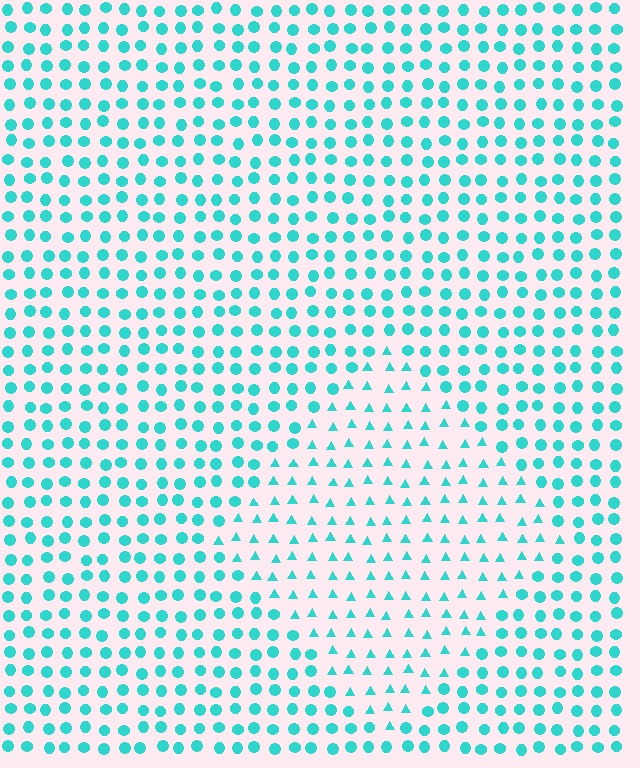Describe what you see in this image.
The image is filled with small cyan elements arranged in a uniform grid. A diamond-shaped region contains triangles, while the surrounding area contains circles. The boundary is defined purely by the change in element shape.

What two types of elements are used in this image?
The image uses triangles inside the diamond region and circles outside it.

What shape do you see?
I see a diamond.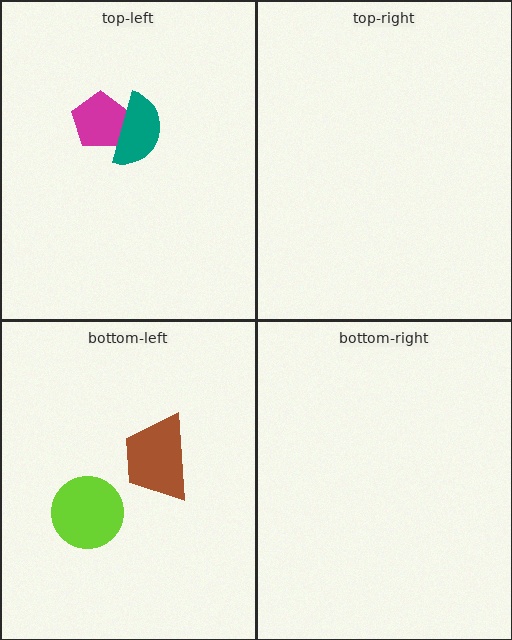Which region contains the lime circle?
The bottom-left region.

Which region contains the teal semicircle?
The top-left region.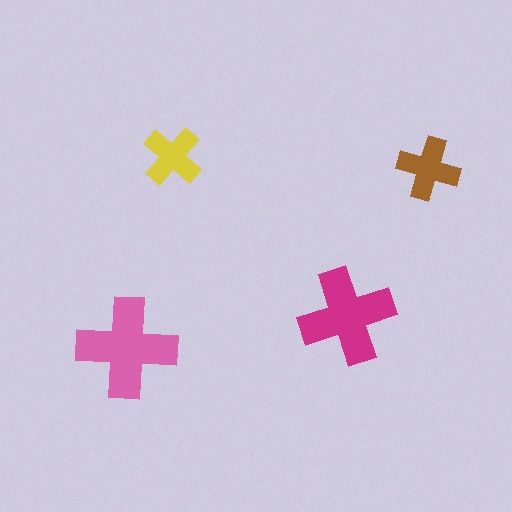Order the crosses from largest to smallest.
the pink one, the magenta one, the brown one, the yellow one.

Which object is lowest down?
The pink cross is bottommost.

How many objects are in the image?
There are 4 objects in the image.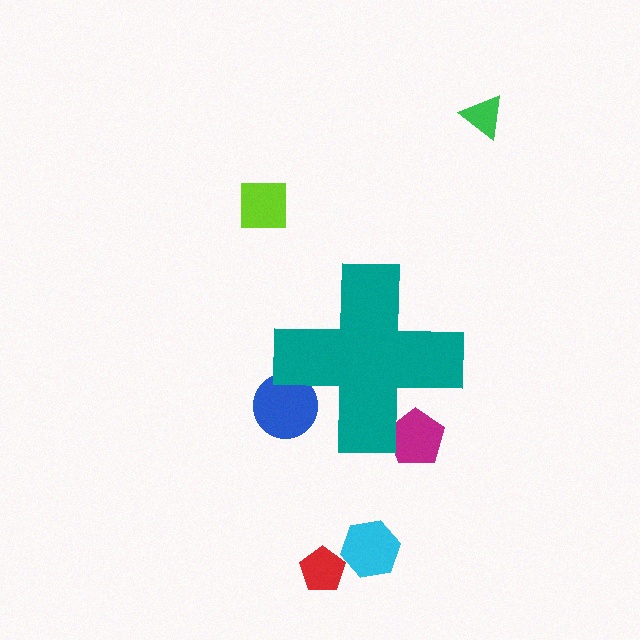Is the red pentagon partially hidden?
No, the red pentagon is fully visible.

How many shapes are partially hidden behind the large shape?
2 shapes are partially hidden.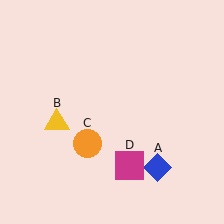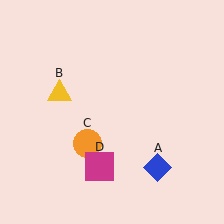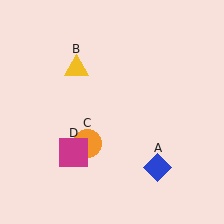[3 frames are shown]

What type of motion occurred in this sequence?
The yellow triangle (object B), magenta square (object D) rotated clockwise around the center of the scene.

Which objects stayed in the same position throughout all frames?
Blue diamond (object A) and orange circle (object C) remained stationary.